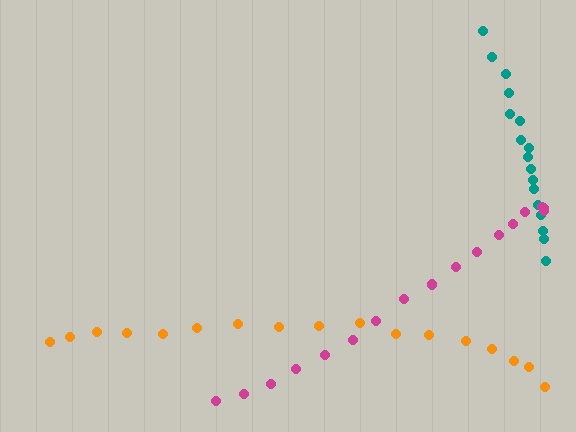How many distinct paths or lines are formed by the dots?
There are 3 distinct paths.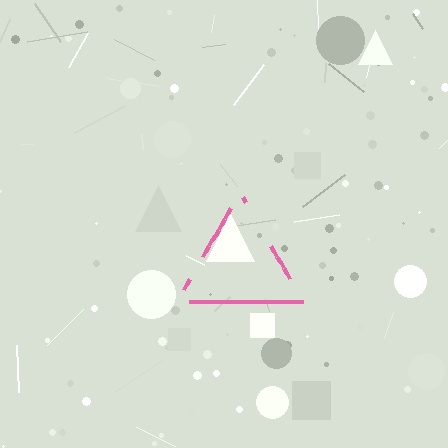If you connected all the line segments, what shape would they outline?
They would outline a triangle.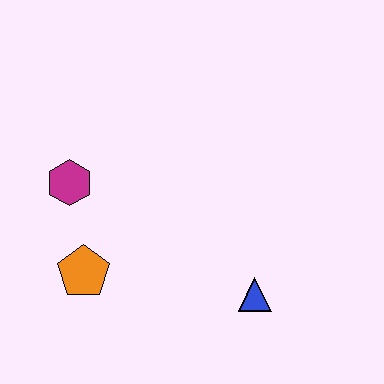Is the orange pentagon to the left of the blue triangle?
Yes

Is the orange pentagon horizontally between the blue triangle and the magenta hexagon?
Yes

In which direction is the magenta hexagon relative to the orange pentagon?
The magenta hexagon is above the orange pentagon.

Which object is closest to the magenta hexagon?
The orange pentagon is closest to the magenta hexagon.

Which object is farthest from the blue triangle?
The magenta hexagon is farthest from the blue triangle.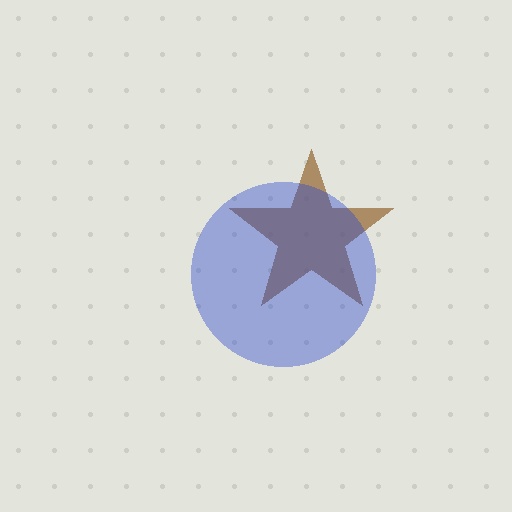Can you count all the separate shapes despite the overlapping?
Yes, there are 2 separate shapes.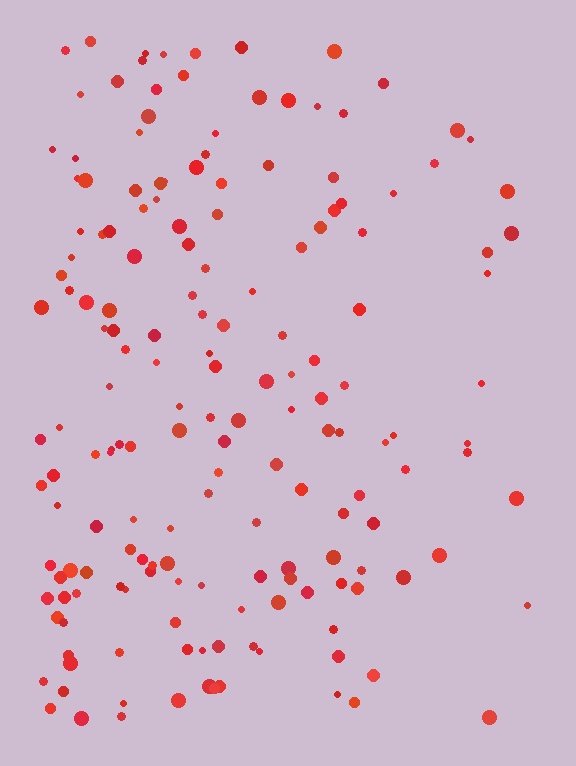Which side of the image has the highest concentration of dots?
The left.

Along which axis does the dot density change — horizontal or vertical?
Horizontal.